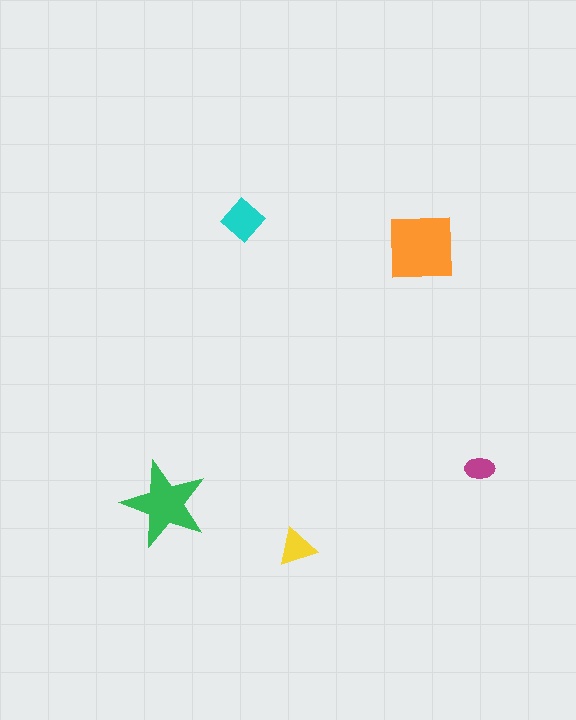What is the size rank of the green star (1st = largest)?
2nd.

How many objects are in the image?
There are 5 objects in the image.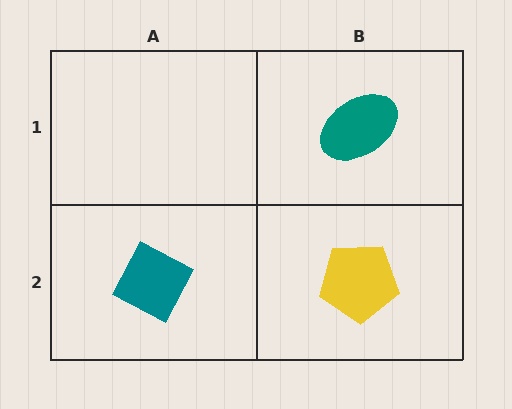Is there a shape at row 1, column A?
No, that cell is empty.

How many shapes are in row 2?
2 shapes.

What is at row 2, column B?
A yellow pentagon.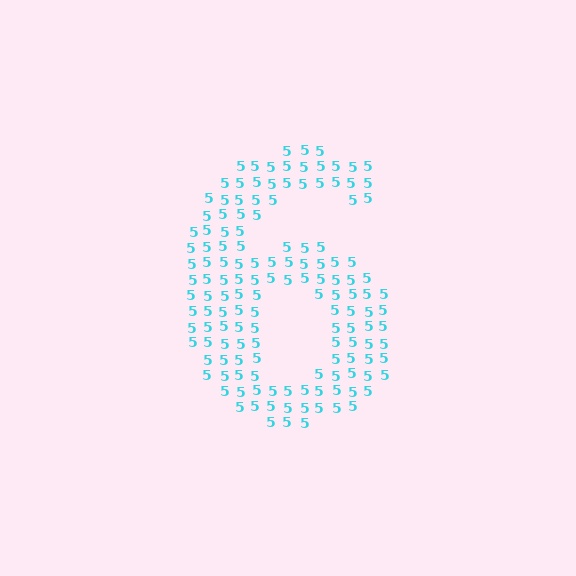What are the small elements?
The small elements are digit 5's.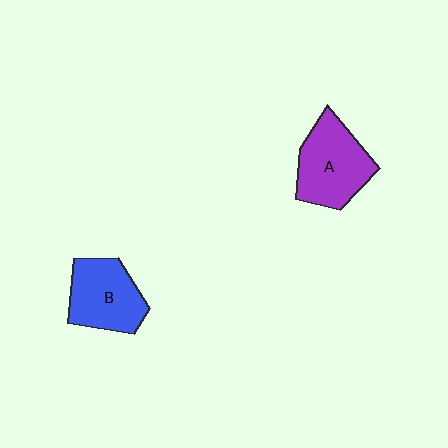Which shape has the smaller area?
Shape B (blue).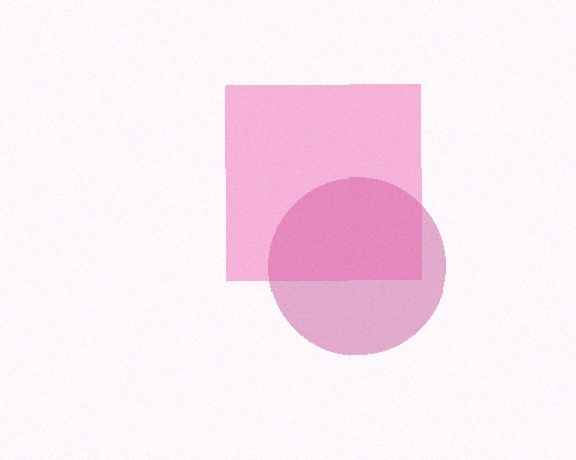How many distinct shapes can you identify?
There are 2 distinct shapes: a magenta circle, a pink square.